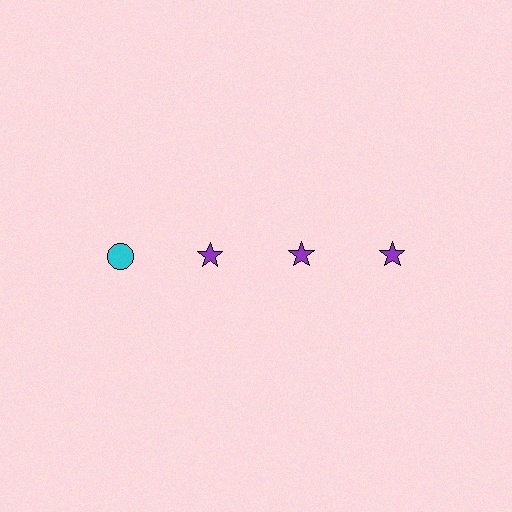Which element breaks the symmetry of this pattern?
The cyan circle in the top row, leftmost column breaks the symmetry. All other shapes are purple stars.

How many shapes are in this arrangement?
There are 4 shapes arranged in a grid pattern.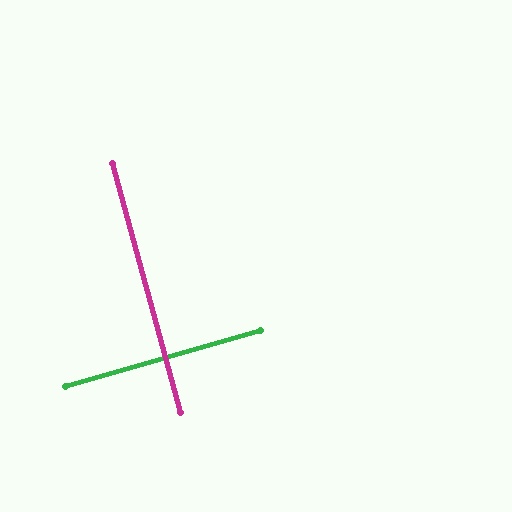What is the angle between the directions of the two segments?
Approximately 89 degrees.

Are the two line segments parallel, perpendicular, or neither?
Perpendicular — they meet at approximately 89°.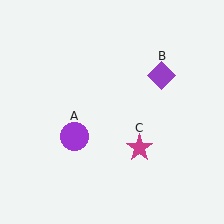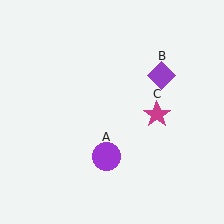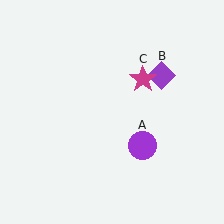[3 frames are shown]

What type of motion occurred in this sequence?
The purple circle (object A), magenta star (object C) rotated counterclockwise around the center of the scene.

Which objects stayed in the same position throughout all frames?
Purple diamond (object B) remained stationary.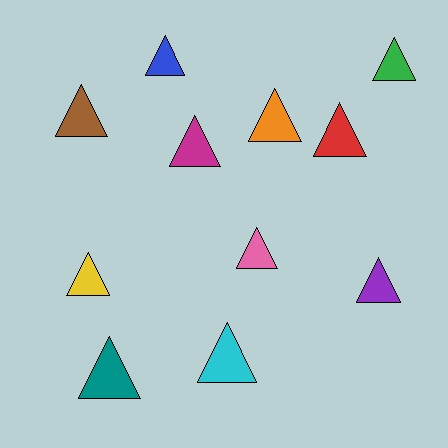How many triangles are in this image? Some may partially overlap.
There are 11 triangles.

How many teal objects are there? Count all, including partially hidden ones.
There is 1 teal object.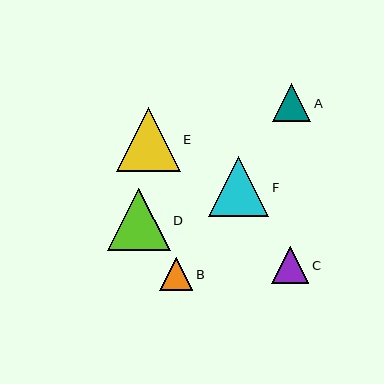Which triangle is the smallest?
Triangle B is the smallest with a size of approximately 34 pixels.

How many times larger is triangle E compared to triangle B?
Triangle E is approximately 1.9 times the size of triangle B.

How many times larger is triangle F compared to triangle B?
Triangle F is approximately 1.8 times the size of triangle B.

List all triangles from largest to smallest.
From largest to smallest: E, D, F, A, C, B.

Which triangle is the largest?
Triangle E is the largest with a size of approximately 64 pixels.